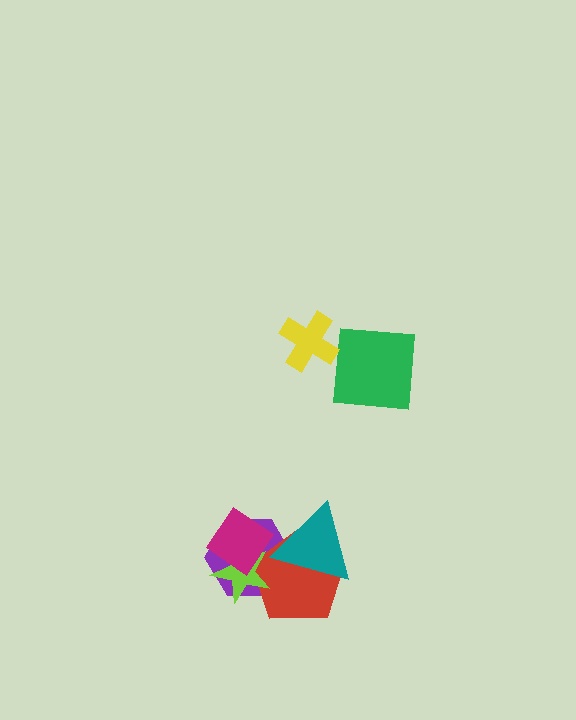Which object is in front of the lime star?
The magenta diamond is in front of the lime star.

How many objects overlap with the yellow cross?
0 objects overlap with the yellow cross.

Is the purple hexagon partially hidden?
Yes, it is partially covered by another shape.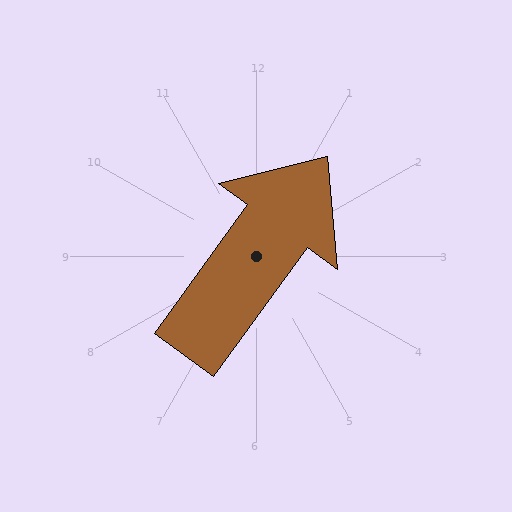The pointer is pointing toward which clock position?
Roughly 1 o'clock.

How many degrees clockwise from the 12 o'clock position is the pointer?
Approximately 36 degrees.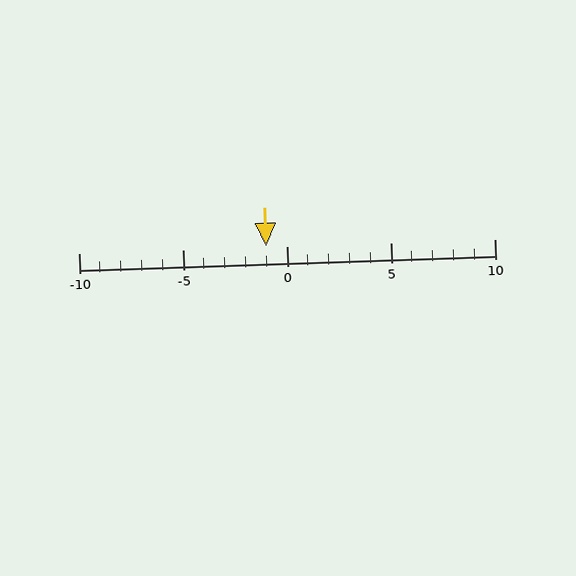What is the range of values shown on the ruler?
The ruler shows values from -10 to 10.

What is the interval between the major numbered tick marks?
The major tick marks are spaced 5 units apart.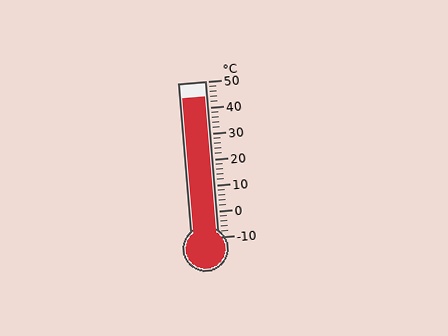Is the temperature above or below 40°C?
The temperature is above 40°C.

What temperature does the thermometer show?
The thermometer shows approximately 44°C.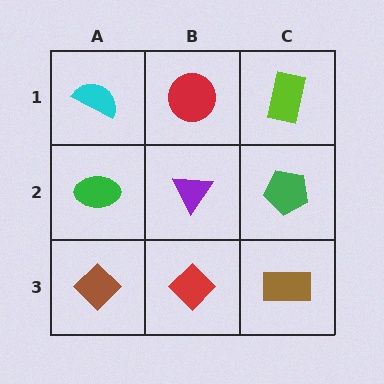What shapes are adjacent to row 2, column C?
A lime rectangle (row 1, column C), a brown rectangle (row 3, column C), a purple triangle (row 2, column B).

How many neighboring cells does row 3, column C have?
2.